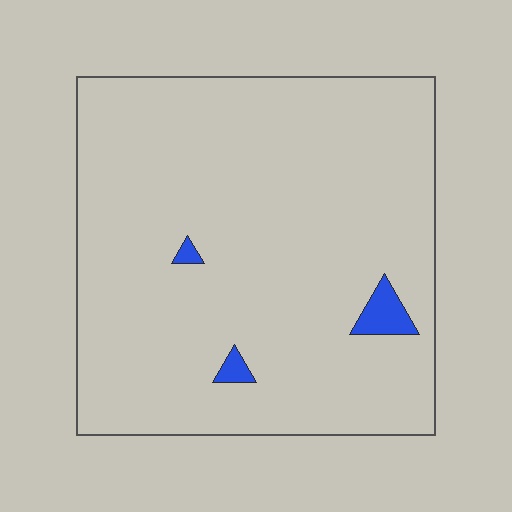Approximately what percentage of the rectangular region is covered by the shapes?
Approximately 5%.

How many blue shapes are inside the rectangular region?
3.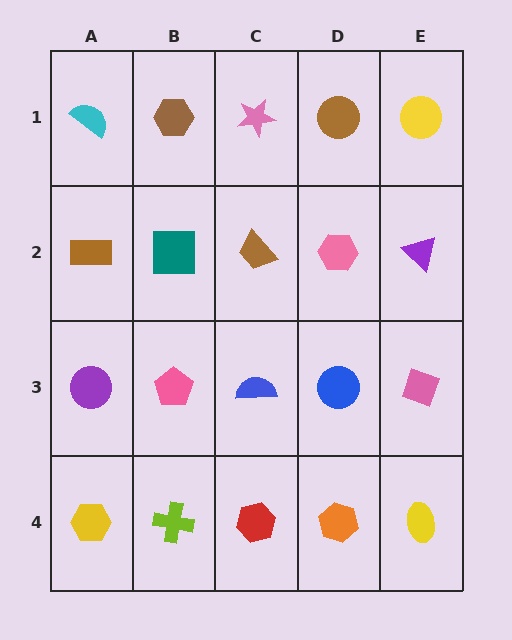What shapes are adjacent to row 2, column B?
A brown hexagon (row 1, column B), a pink pentagon (row 3, column B), a brown rectangle (row 2, column A), a brown trapezoid (row 2, column C).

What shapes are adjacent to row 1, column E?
A purple triangle (row 2, column E), a brown circle (row 1, column D).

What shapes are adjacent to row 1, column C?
A brown trapezoid (row 2, column C), a brown hexagon (row 1, column B), a brown circle (row 1, column D).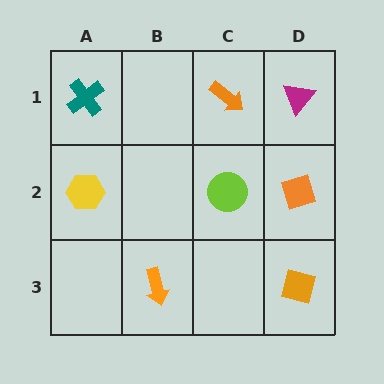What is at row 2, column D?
An orange diamond.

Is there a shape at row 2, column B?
No, that cell is empty.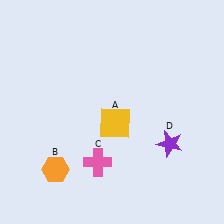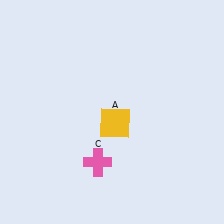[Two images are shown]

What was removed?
The orange hexagon (B), the purple star (D) were removed in Image 2.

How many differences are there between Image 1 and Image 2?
There are 2 differences between the two images.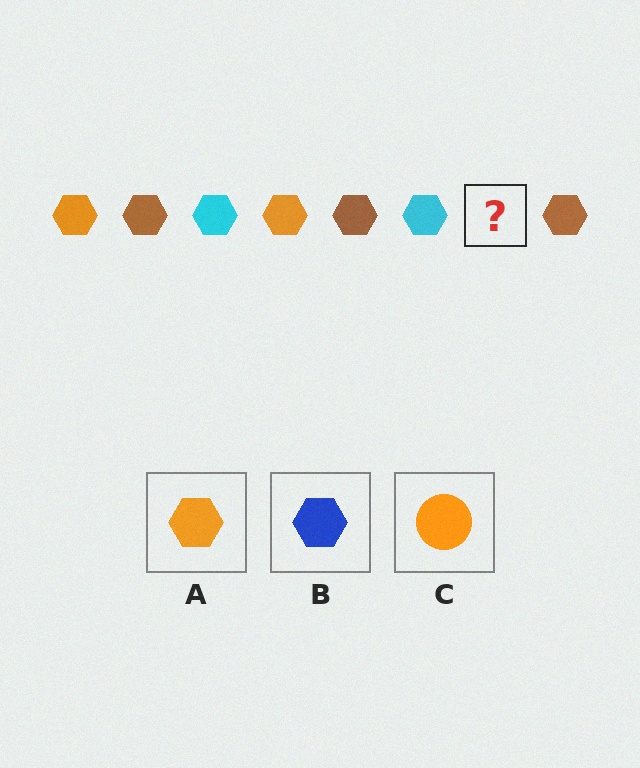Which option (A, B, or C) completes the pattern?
A.